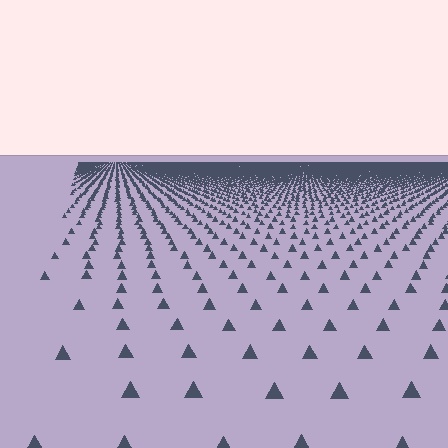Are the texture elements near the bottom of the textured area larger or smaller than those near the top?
Larger. Near the bottom, elements are closer to the viewer and appear at a bigger on-screen size.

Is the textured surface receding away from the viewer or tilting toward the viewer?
The surface is receding away from the viewer. Texture elements get smaller and denser toward the top.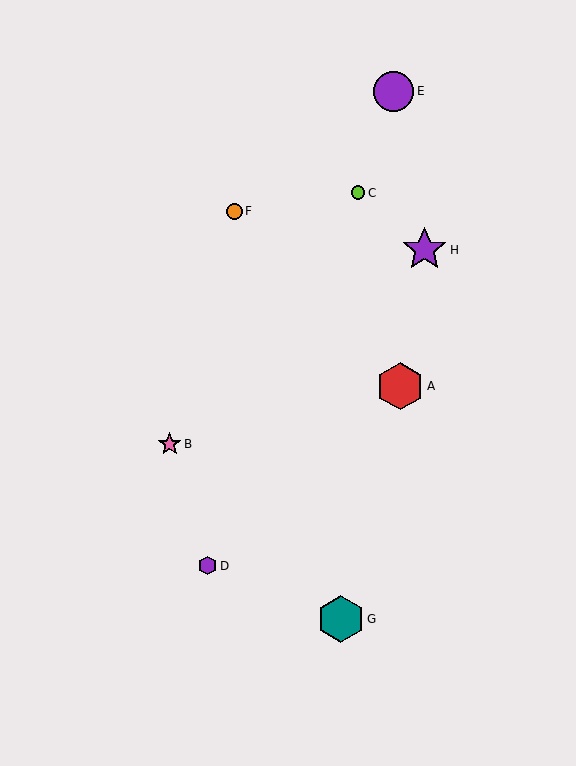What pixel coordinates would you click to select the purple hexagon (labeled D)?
Click at (208, 566) to select the purple hexagon D.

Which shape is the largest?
The red hexagon (labeled A) is the largest.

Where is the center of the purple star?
The center of the purple star is at (425, 250).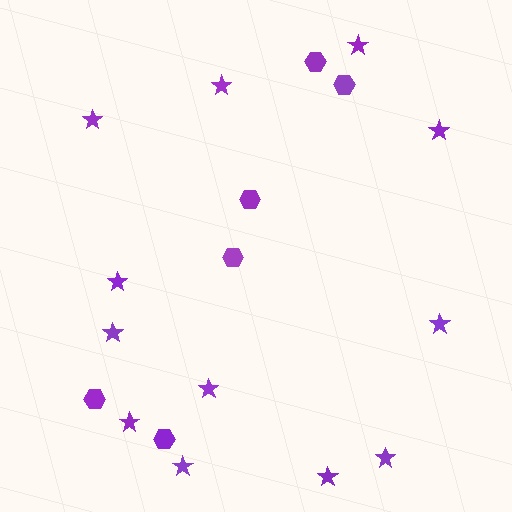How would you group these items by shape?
There are 2 groups: one group of hexagons (6) and one group of stars (12).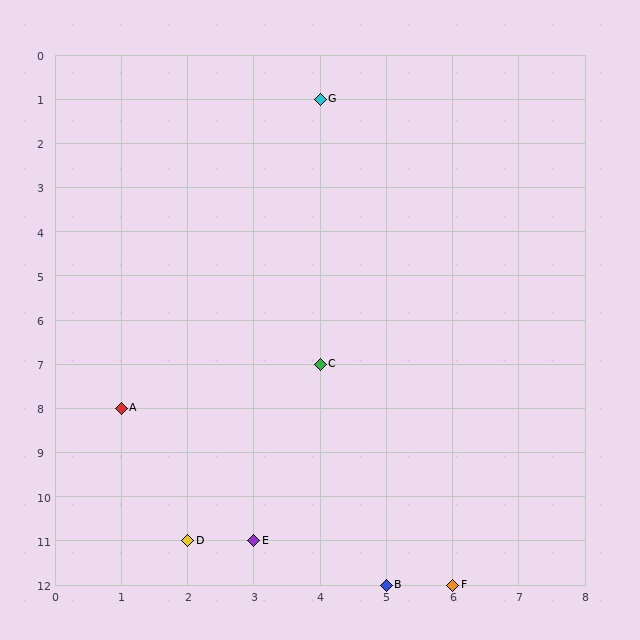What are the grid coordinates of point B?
Point B is at grid coordinates (5, 12).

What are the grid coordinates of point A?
Point A is at grid coordinates (1, 8).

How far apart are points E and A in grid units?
Points E and A are 2 columns and 3 rows apart (about 3.6 grid units diagonally).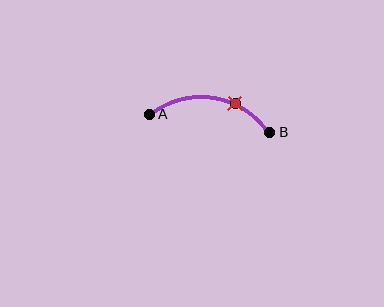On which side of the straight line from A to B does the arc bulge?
The arc bulges above the straight line connecting A and B.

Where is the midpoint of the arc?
The arc midpoint is the point on the curve farthest from the straight line joining A and B. It sits above that line.